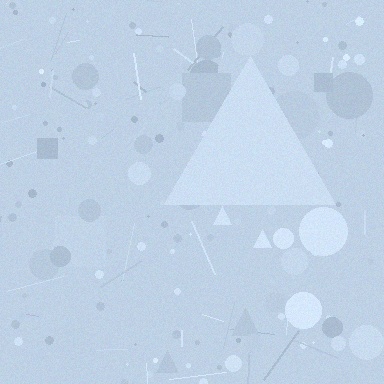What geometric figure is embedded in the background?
A triangle is embedded in the background.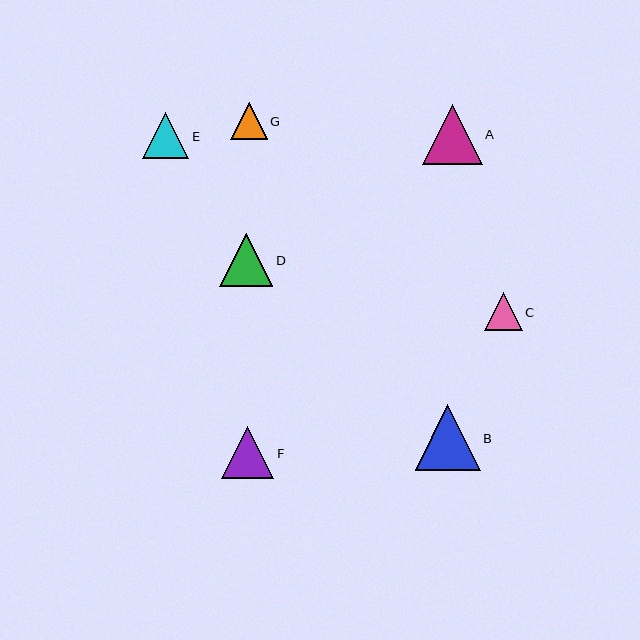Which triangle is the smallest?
Triangle G is the smallest with a size of approximately 37 pixels.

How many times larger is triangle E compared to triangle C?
Triangle E is approximately 1.2 times the size of triangle C.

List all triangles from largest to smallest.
From largest to smallest: B, A, D, F, E, C, G.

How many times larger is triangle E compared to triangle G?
Triangle E is approximately 1.3 times the size of triangle G.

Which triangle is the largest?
Triangle B is the largest with a size of approximately 65 pixels.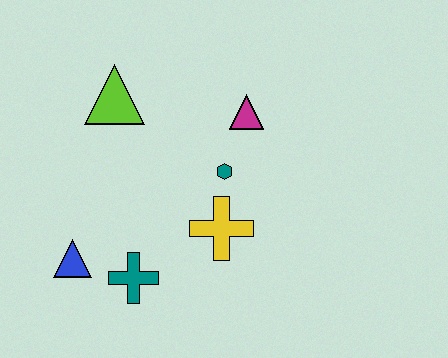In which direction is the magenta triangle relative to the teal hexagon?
The magenta triangle is above the teal hexagon.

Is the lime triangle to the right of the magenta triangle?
No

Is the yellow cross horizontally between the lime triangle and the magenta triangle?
Yes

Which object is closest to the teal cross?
The blue triangle is closest to the teal cross.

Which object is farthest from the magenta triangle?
The blue triangle is farthest from the magenta triangle.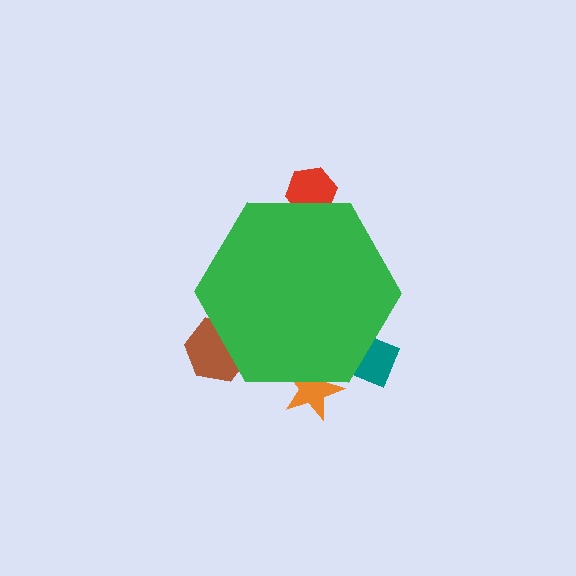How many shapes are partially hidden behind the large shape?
4 shapes are partially hidden.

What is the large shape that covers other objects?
A green hexagon.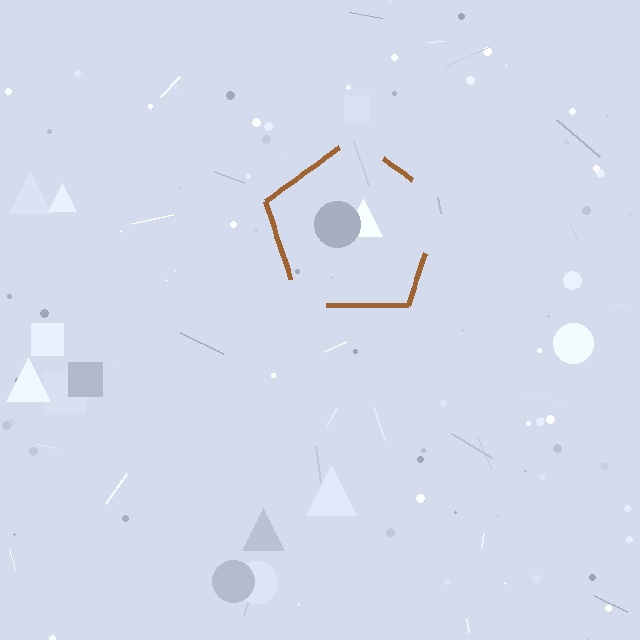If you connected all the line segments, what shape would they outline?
They would outline a pentagon.